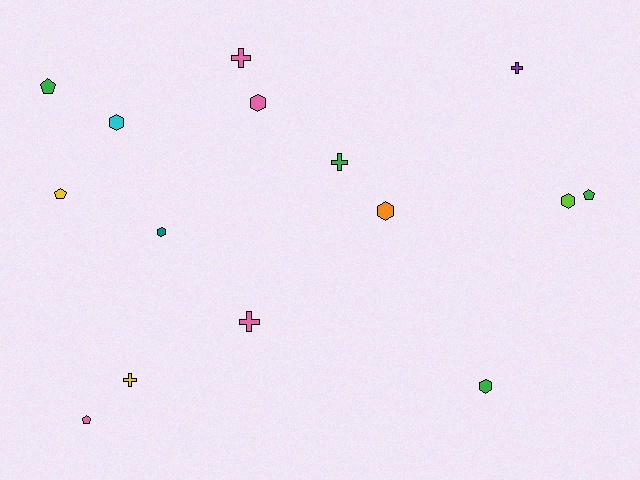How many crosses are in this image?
There are 5 crosses.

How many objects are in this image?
There are 15 objects.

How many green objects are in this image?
There are 4 green objects.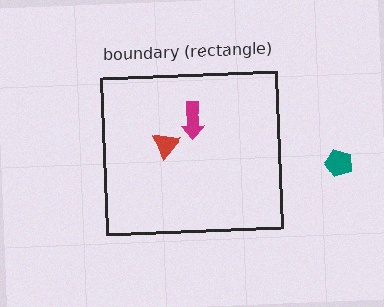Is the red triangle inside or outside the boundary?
Inside.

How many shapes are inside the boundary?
2 inside, 1 outside.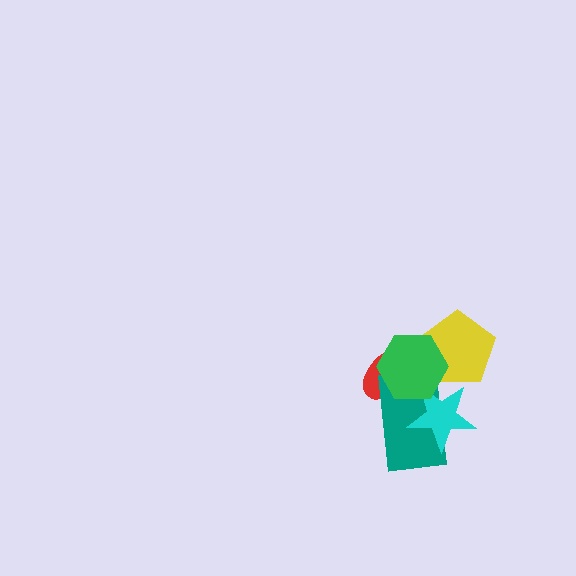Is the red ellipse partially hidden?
Yes, it is partially covered by another shape.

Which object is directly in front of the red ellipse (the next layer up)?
The teal rectangle is directly in front of the red ellipse.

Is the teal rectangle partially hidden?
Yes, it is partially covered by another shape.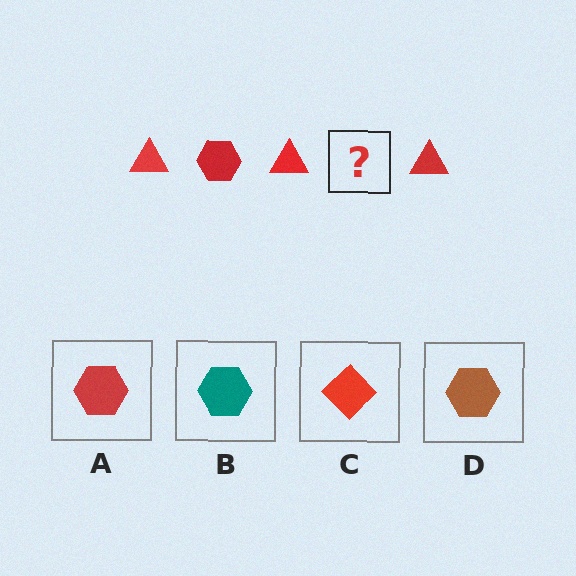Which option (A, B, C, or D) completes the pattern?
A.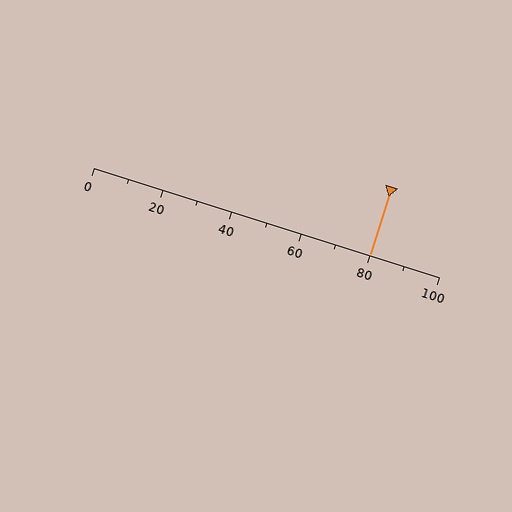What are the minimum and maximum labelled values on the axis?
The axis runs from 0 to 100.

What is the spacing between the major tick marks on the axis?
The major ticks are spaced 20 apart.